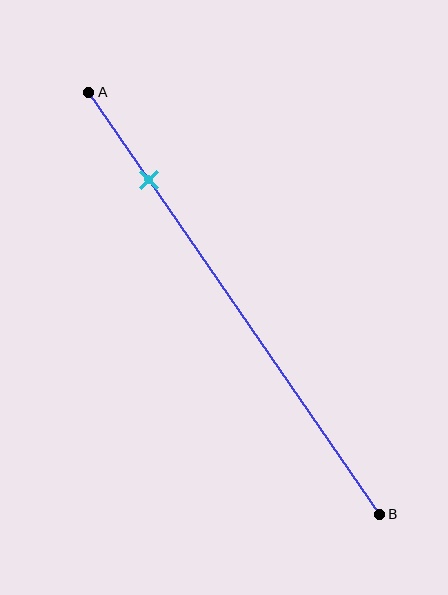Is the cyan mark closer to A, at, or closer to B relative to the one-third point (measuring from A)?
The cyan mark is closer to point A than the one-third point of segment AB.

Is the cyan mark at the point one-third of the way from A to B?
No, the mark is at about 20% from A, not at the 33% one-third point.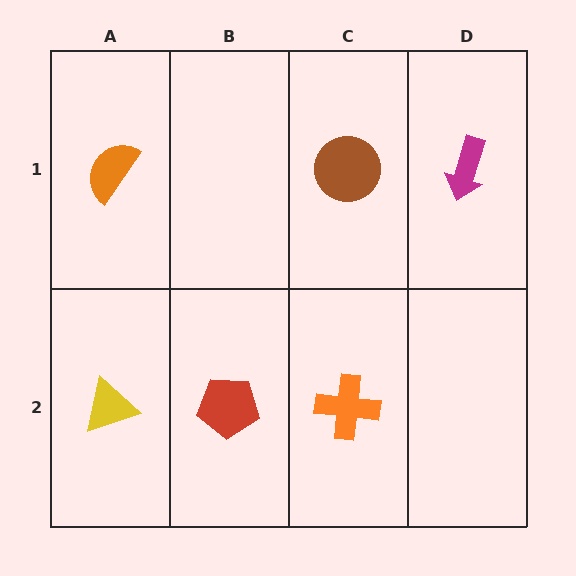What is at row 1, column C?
A brown circle.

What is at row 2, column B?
A red pentagon.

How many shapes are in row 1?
3 shapes.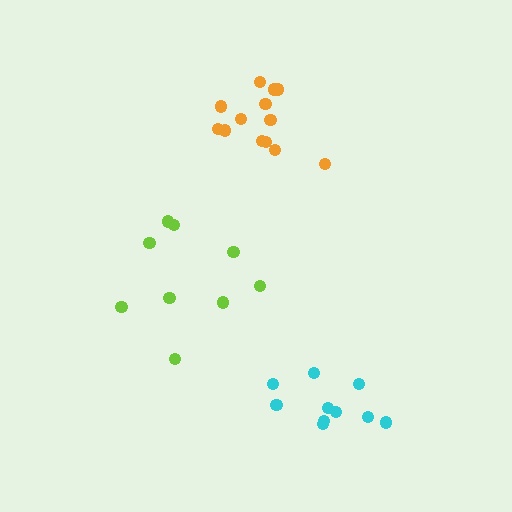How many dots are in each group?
Group 1: 9 dots, Group 2: 13 dots, Group 3: 10 dots (32 total).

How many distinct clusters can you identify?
There are 3 distinct clusters.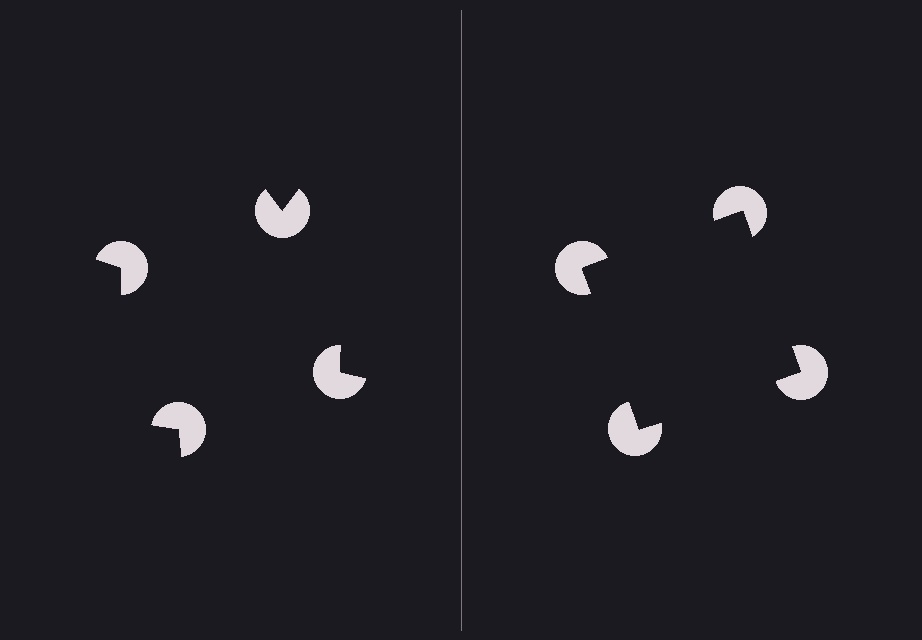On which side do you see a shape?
An illusory square appears on the right side. On the left side the wedge cuts are rotated, so no coherent shape forms.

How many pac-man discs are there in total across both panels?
8 — 4 on each side.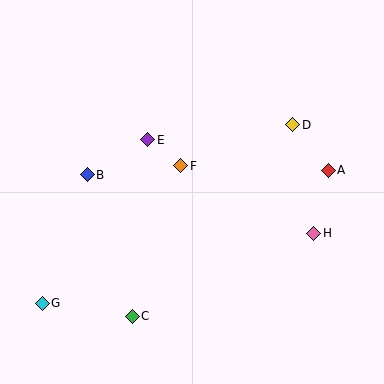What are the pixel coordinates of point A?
Point A is at (328, 170).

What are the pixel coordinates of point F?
Point F is at (181, 166).